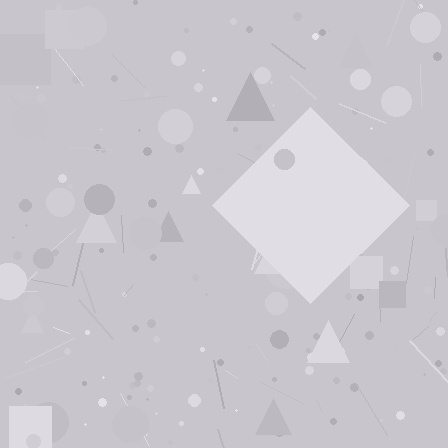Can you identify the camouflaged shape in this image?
The camouflaged shape is a diamond.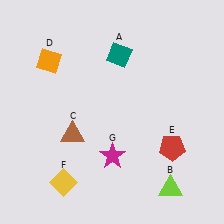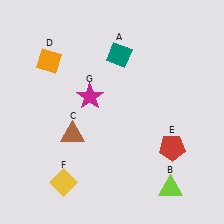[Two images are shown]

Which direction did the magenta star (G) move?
The magenta star (G) moved up.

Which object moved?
The magenta star (G) moved up.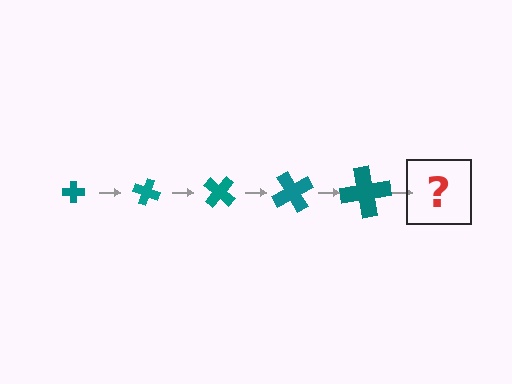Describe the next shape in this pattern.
It should be a cross, larger than the previous one and rotated 100 degrees from the start.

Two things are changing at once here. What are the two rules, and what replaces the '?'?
The two rules are that the cross grows larger each step and it rotates 20 degrees each step. The '?' should be a cross, larger than the previous one and rotated 100 degrees from the start.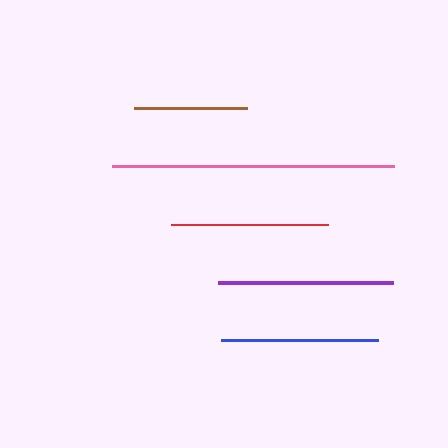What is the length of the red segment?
The red segment is approximately 157 pixels long.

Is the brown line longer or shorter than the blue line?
The blue line is longer than the brown line.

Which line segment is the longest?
The pink line is the longest at approximately 281 pixels.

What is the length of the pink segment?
The pink segment is approximately 281 pixels long.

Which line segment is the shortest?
The brown line is the shortest at approximately 113 pixels.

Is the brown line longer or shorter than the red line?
The red line is longer than the brown line.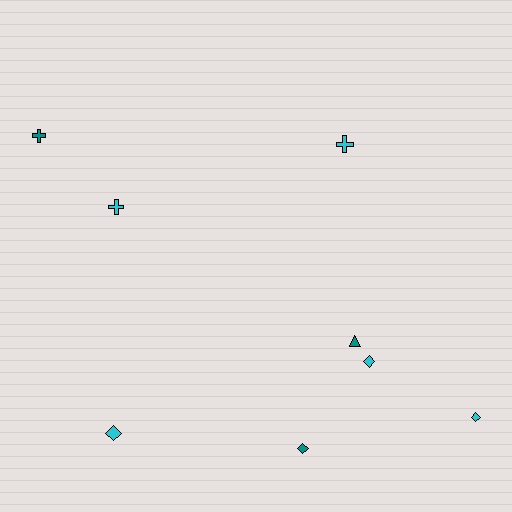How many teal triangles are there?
There is 1 teal triangle.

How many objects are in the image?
There are 8 objects.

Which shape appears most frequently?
Diamond, with 4 objects.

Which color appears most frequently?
Cyan, with 5 objects.